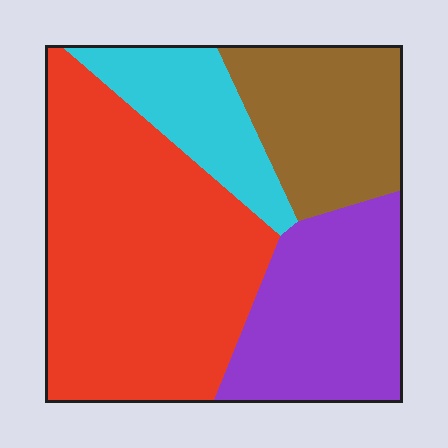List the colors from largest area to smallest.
From largest to smallest: red, purple, brown, cyan.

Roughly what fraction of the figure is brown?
Brown covers about 20% of the figure.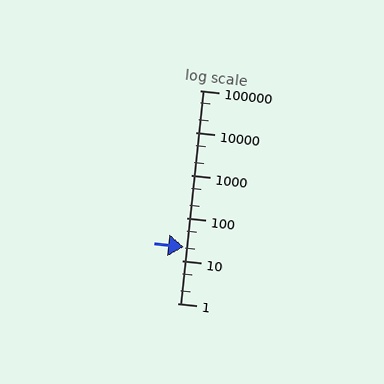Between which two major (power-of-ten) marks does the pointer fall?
The pointer is between 10 and 100.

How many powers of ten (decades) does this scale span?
The scale spans 5 decades, from 1 to 100000.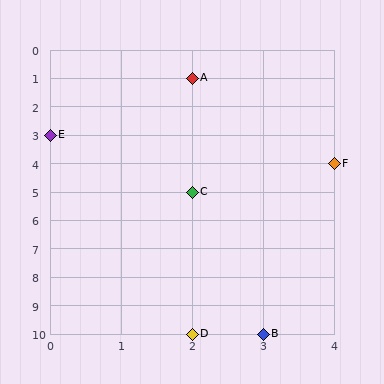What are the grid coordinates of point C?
Point C is at grid coordinates (2, 5).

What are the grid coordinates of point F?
Point F is at grid coordinates (4, 4).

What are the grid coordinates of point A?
Point A is at grid coordinates (2, 1).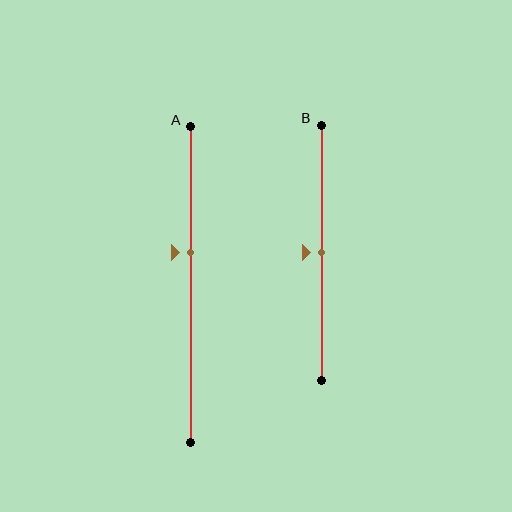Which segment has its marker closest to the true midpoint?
Segment B has its marker closest to the true midpoint.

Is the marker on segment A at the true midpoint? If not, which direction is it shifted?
No, the marker on segment A is shifted upward by about 10% of the segment length.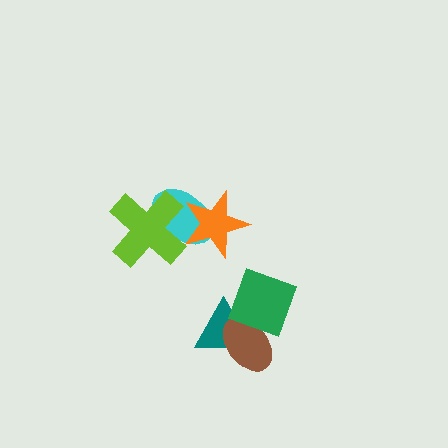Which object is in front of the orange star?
The lime cross is in front of the orange star.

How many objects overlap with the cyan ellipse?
2 objects overlap with the cyan ellipse.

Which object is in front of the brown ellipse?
The green diamond is in front of the brown ellipse.